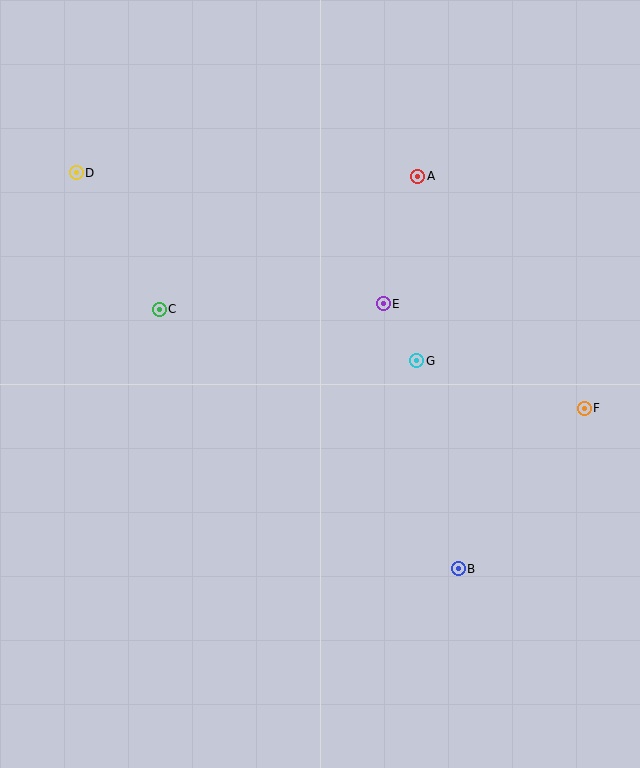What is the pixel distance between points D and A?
The distance between D and A is 342 pixels.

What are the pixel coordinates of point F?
Point F is at (584, 408).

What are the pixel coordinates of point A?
Point A is at (418, 176).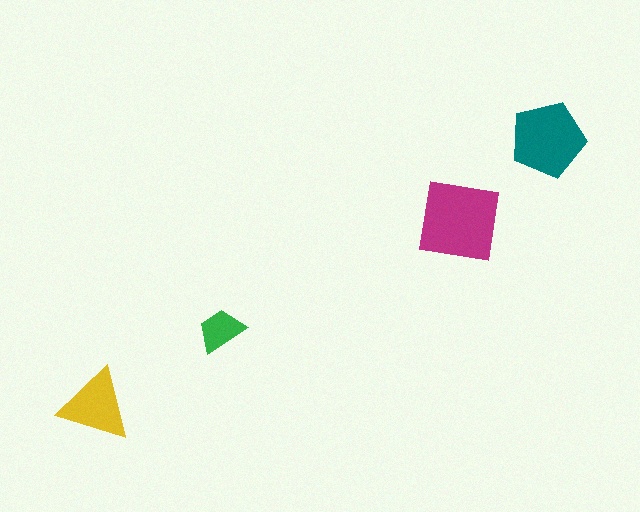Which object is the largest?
The magenta square.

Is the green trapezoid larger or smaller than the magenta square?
Smaller.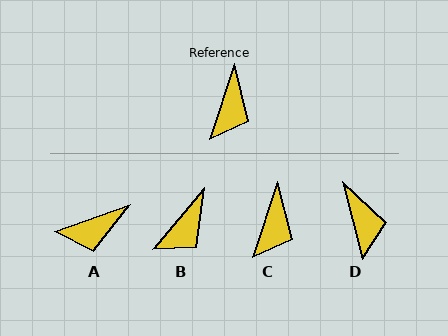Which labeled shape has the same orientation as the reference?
C.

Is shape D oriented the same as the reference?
No, it is off by about 33 degrees.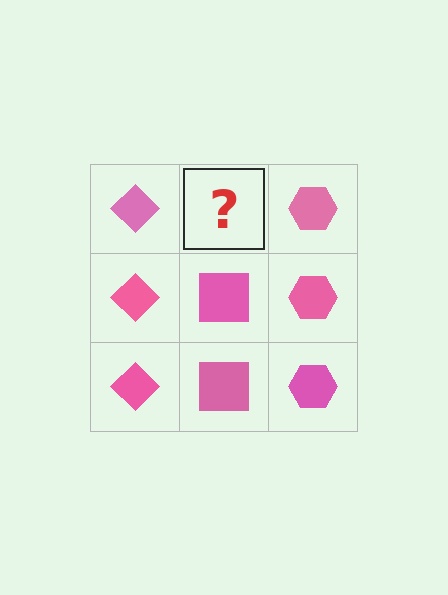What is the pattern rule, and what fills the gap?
The rule is that each column has a consistent shape. The gap should be filled with a pink square.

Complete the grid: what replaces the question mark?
The question mark should be replaced with a pink square.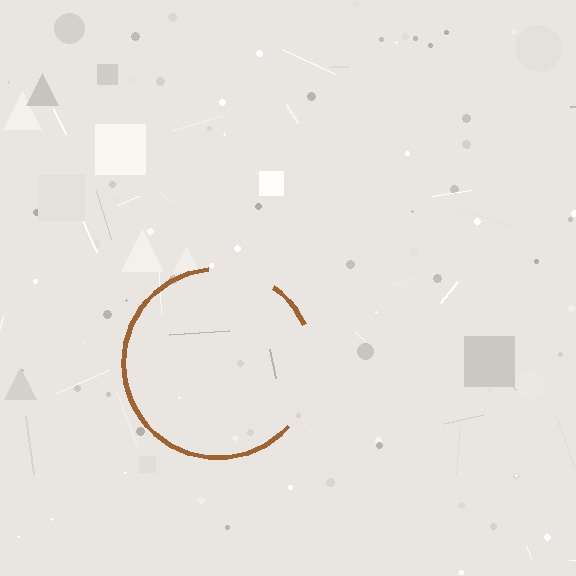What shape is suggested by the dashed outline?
The dashed outline suggests a circle.